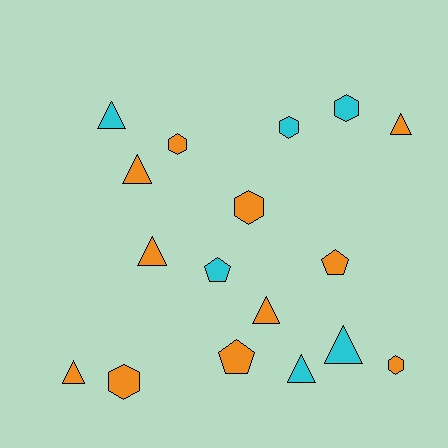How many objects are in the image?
There are 17 objects.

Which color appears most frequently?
Orange, with 11 objects.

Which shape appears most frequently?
Triangle, with 8 objects.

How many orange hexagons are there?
There are 4 orange hexagons.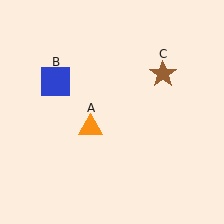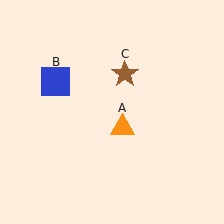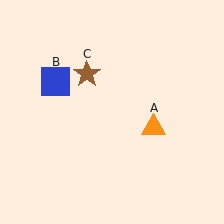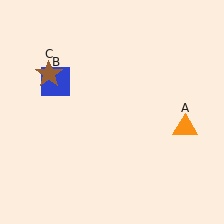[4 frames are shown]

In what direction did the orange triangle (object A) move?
The orange triangle (object A) moved right.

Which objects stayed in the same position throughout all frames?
Blue square (object B) remained stationary.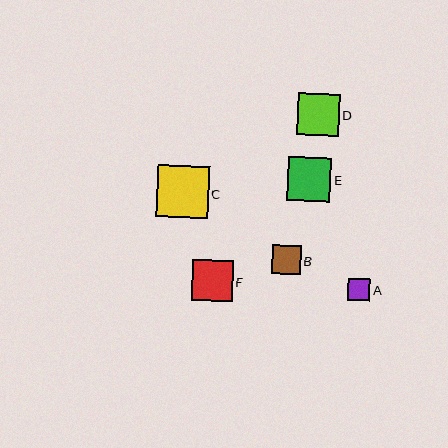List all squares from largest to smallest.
From largest to smallest: C, E, D, F, B, A.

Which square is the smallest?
Square A is the smallest with a size of approximately 22 pixels.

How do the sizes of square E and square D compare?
Square E and square D are approximately the same size.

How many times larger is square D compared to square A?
Square D is approximately 1.9 times the size of square A.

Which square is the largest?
Square C is the largest with a size of approximately 52 pixels.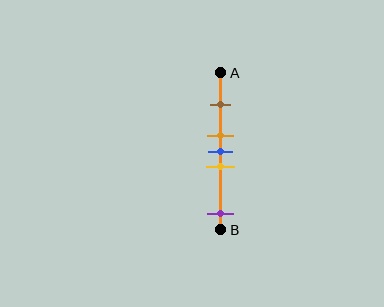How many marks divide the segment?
There are 5 marks dividing the segment.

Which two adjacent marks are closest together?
The orange and blue marks are the closest adjacent pair.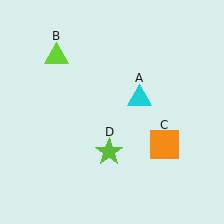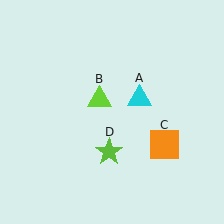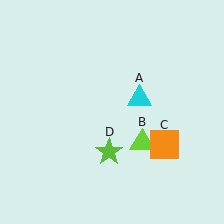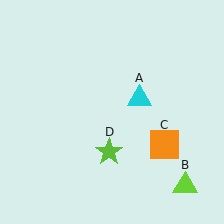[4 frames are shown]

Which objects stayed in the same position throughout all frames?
Cyan triangle (object A) and orange square (object C) and lime star (object D) remained stationary.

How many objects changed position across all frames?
1 object changed position: lime triangle (object B).